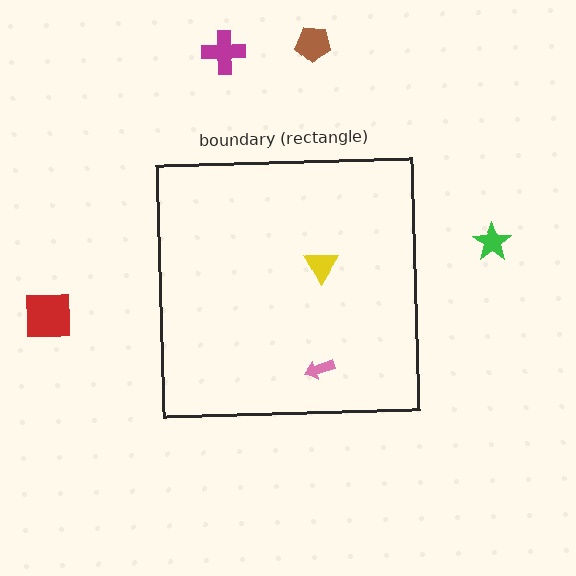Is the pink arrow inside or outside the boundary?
Inside.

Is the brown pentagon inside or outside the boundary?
Outside.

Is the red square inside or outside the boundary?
Outside.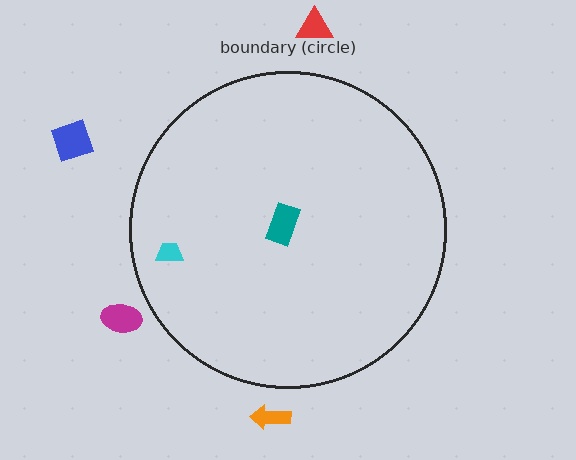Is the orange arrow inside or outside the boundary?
Outside.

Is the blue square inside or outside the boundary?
Outside.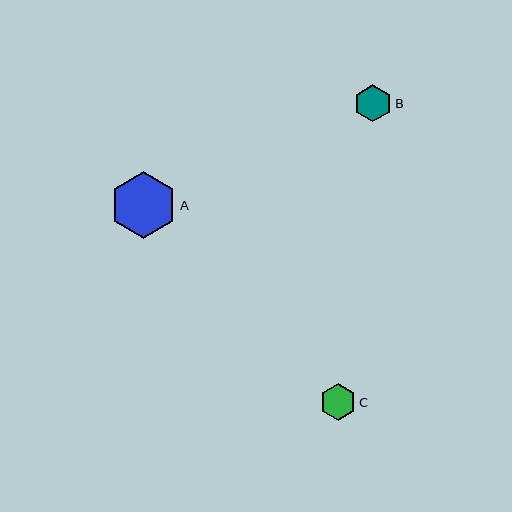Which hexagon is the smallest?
Hexagon C is the smallest with a size of approximately 37 pixels.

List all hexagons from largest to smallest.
From largest to smallest: A, B, C.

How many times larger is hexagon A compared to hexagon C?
Hexagon A is approximately 1.8 times the size of hexagon C.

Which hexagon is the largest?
Hexagon A is the largest with a size of approximately 67 pixels.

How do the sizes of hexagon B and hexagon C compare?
Hexagon B and hexagon C are approximately the same size.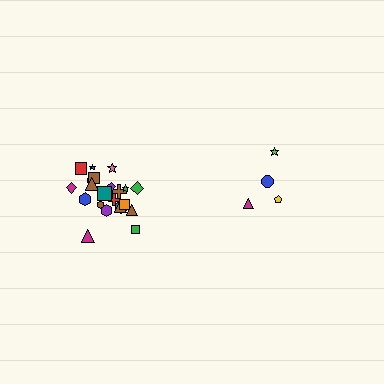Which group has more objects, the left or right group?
The left group.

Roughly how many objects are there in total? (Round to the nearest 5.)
Roughly 25 objects in total.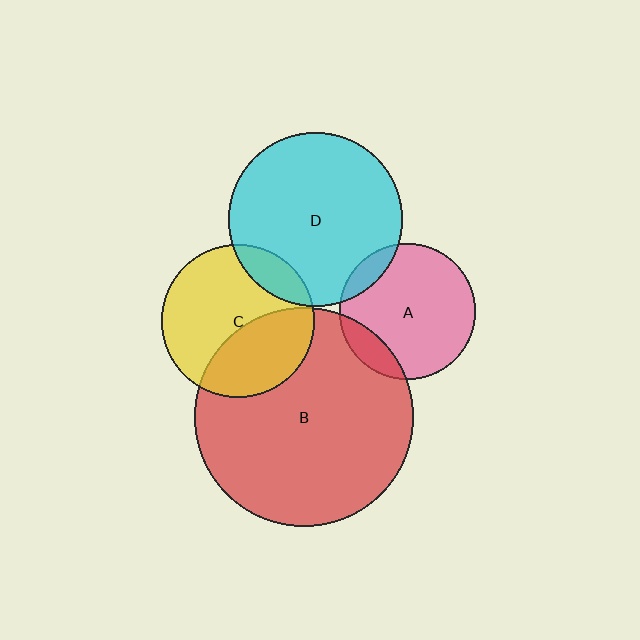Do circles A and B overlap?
Yes.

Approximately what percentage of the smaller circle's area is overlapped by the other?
Approximately 15%.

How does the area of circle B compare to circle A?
Approximately 2.6 times.